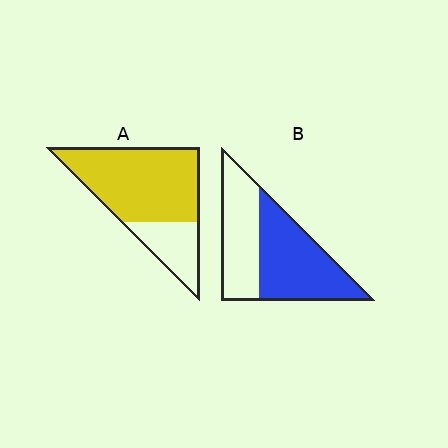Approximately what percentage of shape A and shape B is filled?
A is approximately 75% and B is approximately 55%.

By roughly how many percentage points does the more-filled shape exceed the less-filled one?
By roughly 15 percentage points (A over B).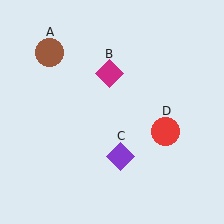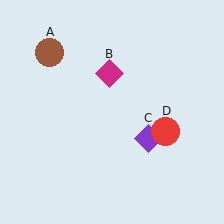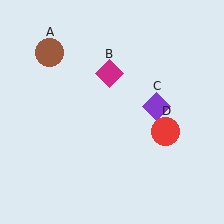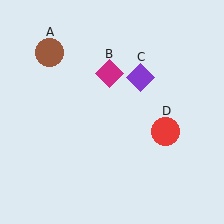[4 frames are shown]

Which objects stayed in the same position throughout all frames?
Brown circle (object A) and magenta diamond (object B) and red circle (object D) remained stationary.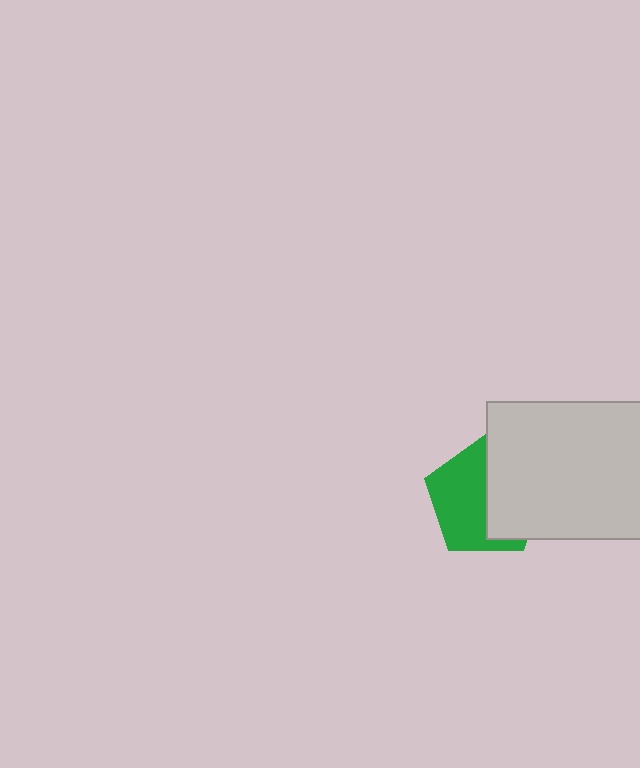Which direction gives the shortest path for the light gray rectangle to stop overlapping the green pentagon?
Moving right gives the shortest separation.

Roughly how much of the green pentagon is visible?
About half of it is visible (roughly 55%).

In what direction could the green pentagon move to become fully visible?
The green pentagon could move left. That would shift it out from behind the light gray rectangle entirely.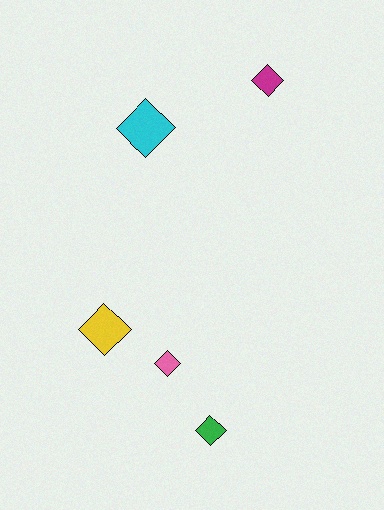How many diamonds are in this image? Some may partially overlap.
There are 5 diamonds.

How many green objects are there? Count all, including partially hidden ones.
There is 1 green object.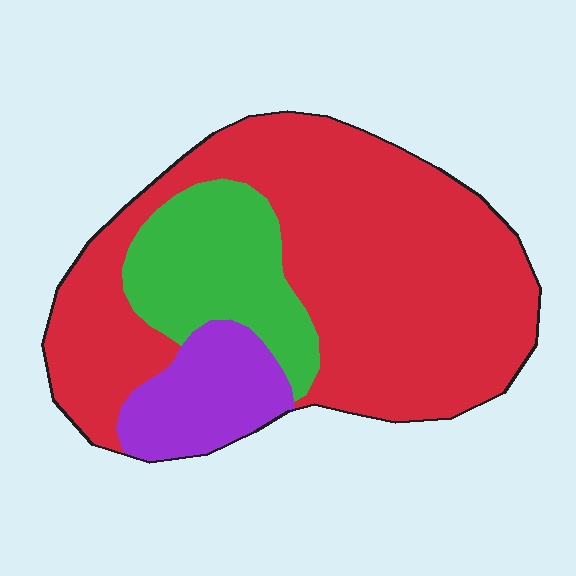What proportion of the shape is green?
Green takes up less than a quarter of the shape.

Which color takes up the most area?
Red, at roughly 70%.